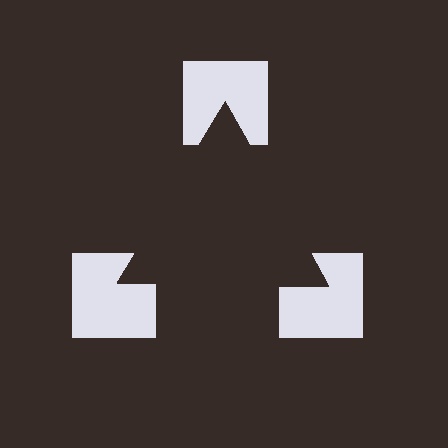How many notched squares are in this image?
There are 3 — one at each vertex of the illusory triangle.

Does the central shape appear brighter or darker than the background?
It typically appears slightly darker than the background, even though no actual brightness change is drawn.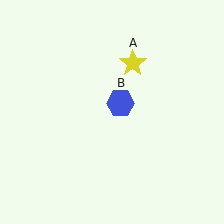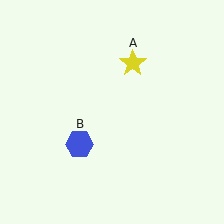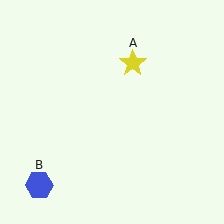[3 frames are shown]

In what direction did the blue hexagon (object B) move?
The blue hexagon (object B) moved down and to the left.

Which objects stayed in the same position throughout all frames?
Yellow star (object A) remained stationary.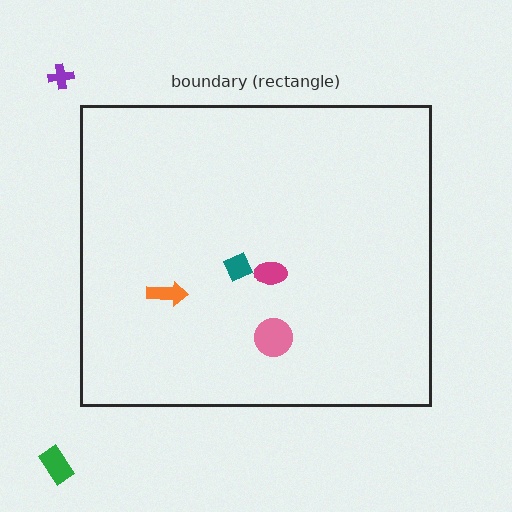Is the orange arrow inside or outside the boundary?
Inside.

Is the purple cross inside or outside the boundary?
Outside.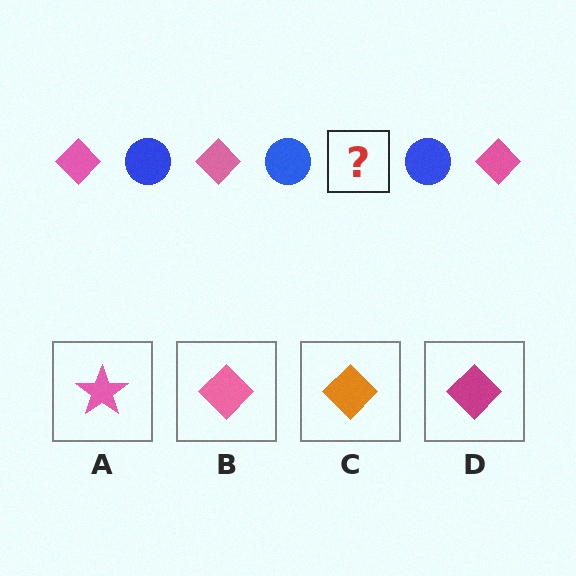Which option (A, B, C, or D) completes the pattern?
B.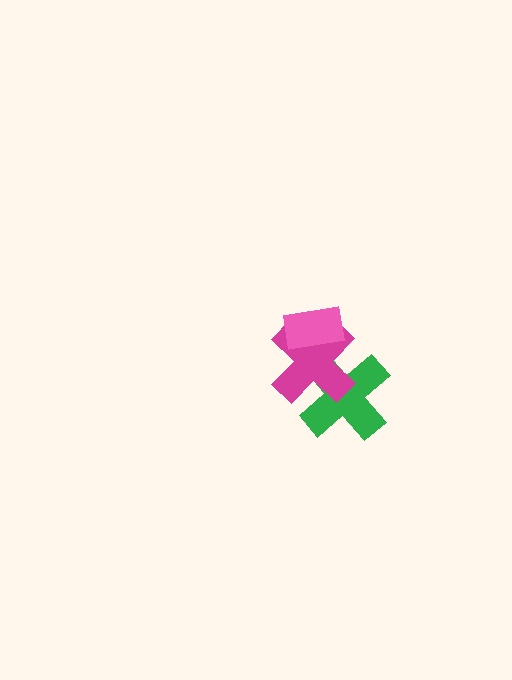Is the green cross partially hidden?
Yes, it is partially covered by another shape.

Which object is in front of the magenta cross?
The pink rectangle is in front of the magenta cross.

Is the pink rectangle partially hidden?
No, no other shape covers it.